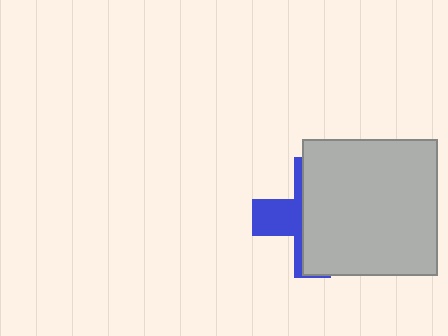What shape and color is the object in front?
The object in front is a light gray square.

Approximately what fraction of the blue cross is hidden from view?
Roughly 67% of the blue cross is hidden behind the light gray square.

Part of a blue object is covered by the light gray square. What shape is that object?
It is a cross.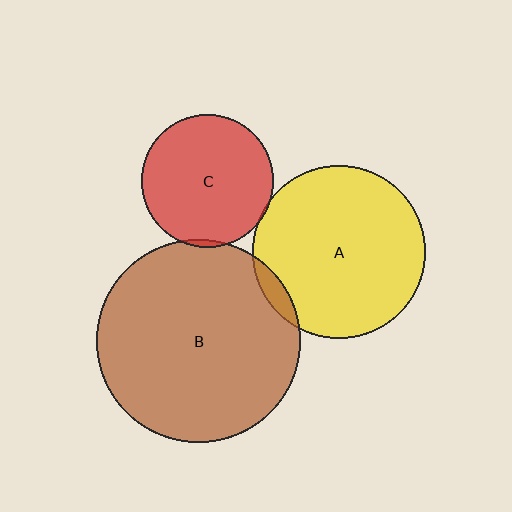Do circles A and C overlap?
Yes.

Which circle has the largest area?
Circle B (brown).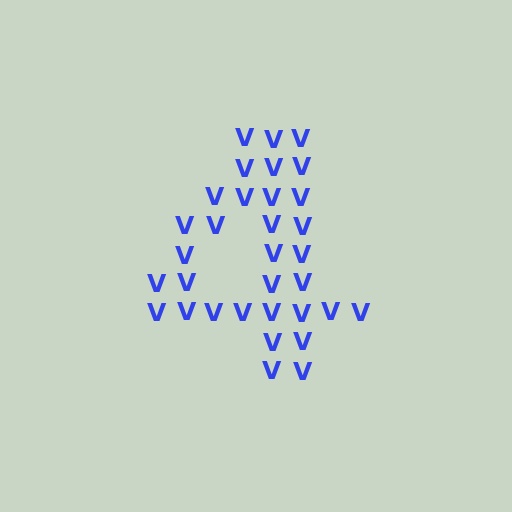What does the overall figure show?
The overall figure shows the digit 4.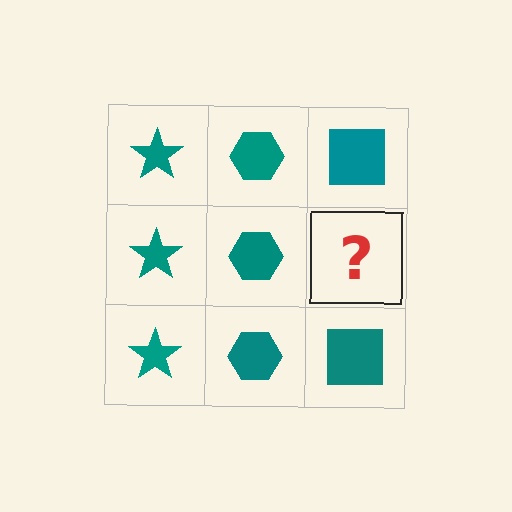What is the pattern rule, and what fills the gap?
The rule is that each column has a consistent shape. The gap should be filled with a teal square.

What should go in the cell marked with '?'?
The missing cell should contain a teal square.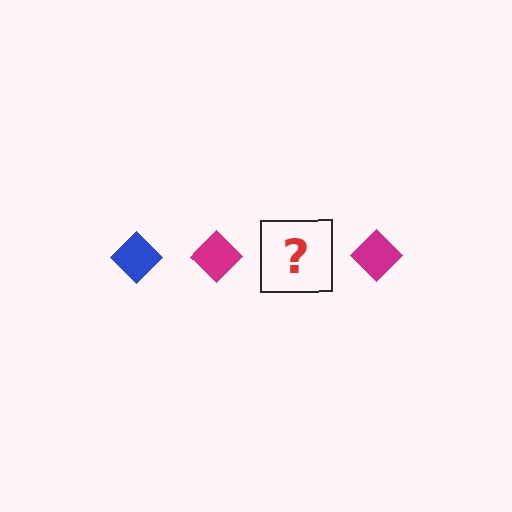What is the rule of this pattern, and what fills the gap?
The rule is that the pattern cycles through blue, magenta diamonds. The gap should be filled with a blue diamond.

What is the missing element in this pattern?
The missing element is a blue diamond.